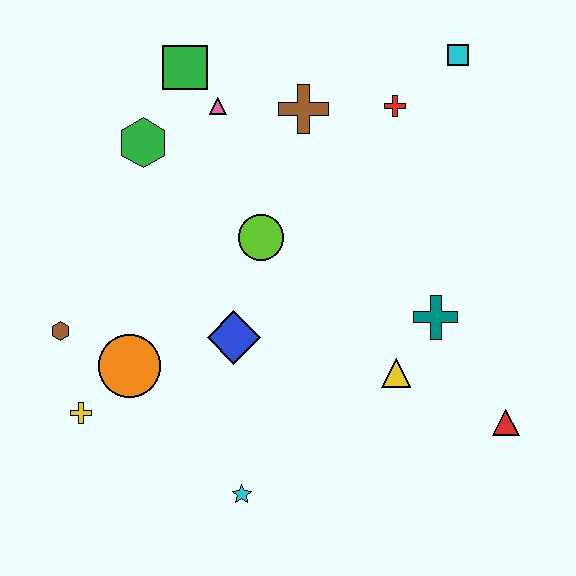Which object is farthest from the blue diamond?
The cyan square is farthest from the blue diamond.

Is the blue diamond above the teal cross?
No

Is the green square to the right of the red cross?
No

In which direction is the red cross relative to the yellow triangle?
The red cross is above the yellow triangle.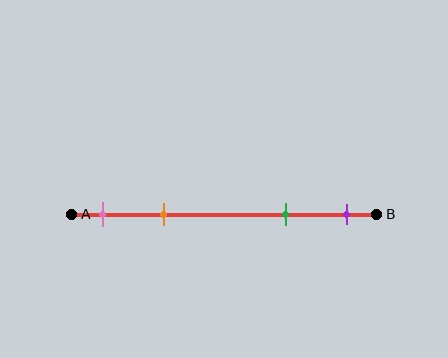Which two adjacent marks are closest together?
The pink and orange marks are the closest adjacent pair.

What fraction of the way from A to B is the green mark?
The green mark is approximately 70% (0.7) of the way from A to B.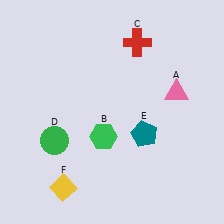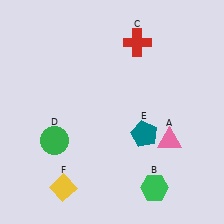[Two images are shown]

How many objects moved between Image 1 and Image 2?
2 objects moved between the two images.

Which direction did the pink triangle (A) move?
The pink triangle (A) moved down.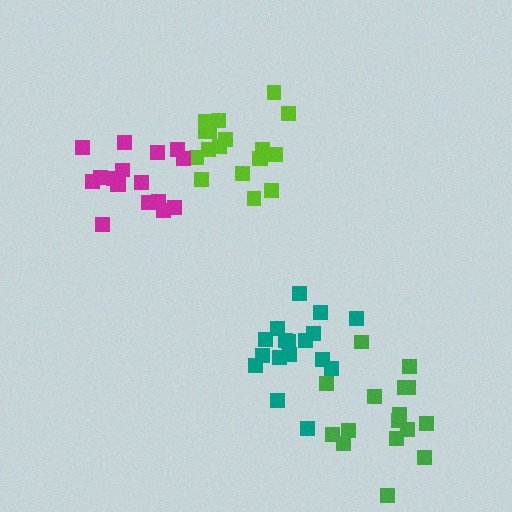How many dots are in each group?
Group 1: 17 dots, Group 2: 18 dots, Group 3: 16 dots, Group 4: 17 dots (68 total).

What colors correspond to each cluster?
The clusters are colored: teal, lime, green, magenta.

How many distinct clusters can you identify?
There are 4 distinct clusters.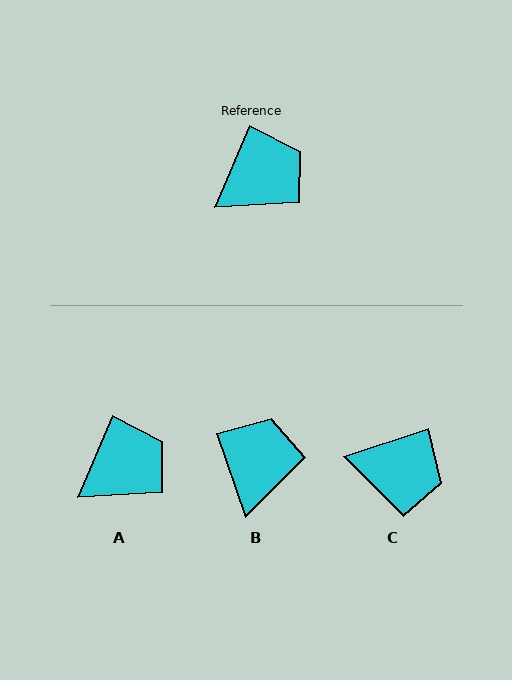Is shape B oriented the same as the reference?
No, it is off by about 42 degrees.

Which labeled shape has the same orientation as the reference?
A.